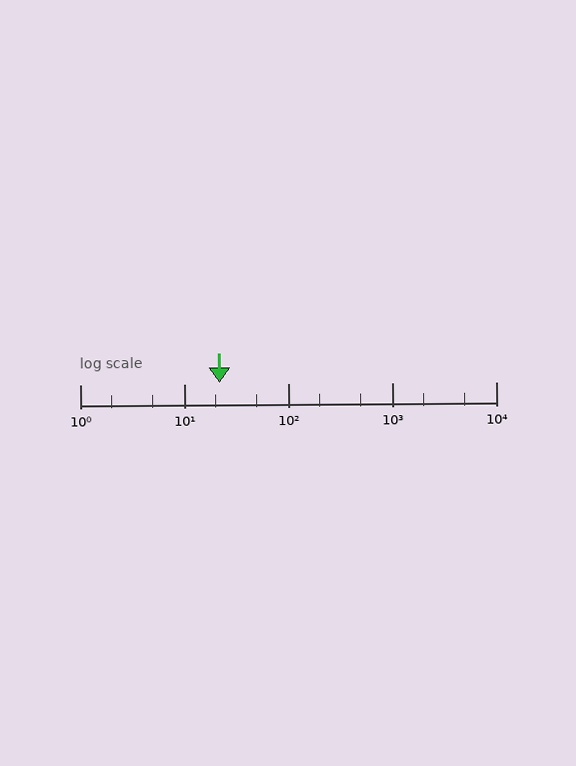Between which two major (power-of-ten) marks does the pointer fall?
The pointer is between 10 and 100.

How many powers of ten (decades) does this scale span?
The scale spans 4 decades, from 1 to 10000.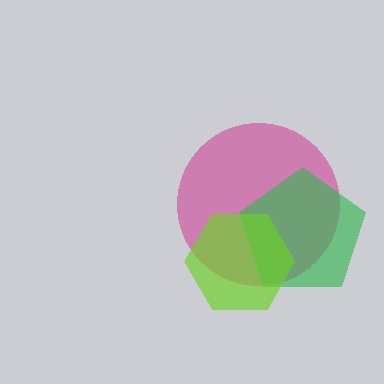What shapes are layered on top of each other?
The layered shapes are: a magenta circle, a green pentagon, a lime hexagon.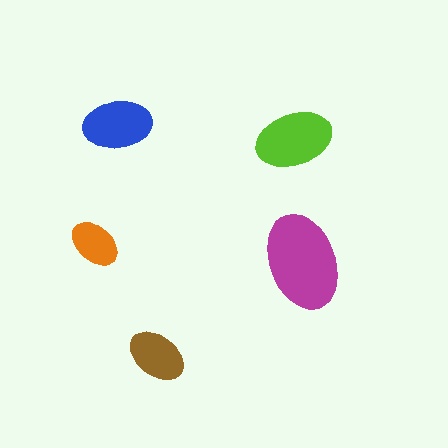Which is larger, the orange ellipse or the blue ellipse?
The blue one.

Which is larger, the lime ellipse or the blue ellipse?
The lime one.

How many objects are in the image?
There are 5 objects in the image.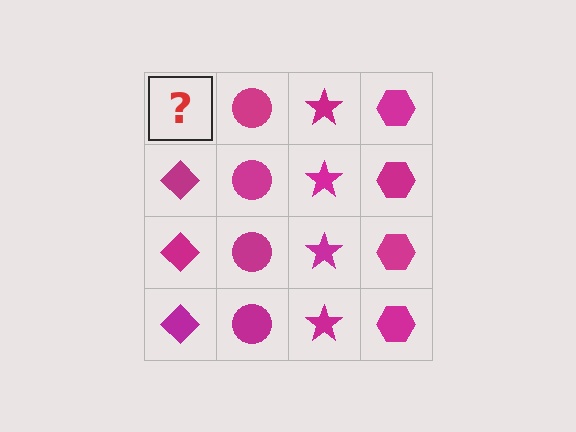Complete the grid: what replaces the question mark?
The question mark should be replaced with a magenta diamond.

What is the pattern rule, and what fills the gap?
The rule is that each column has a consistent shape. The gap should be filled with a magenta diamond.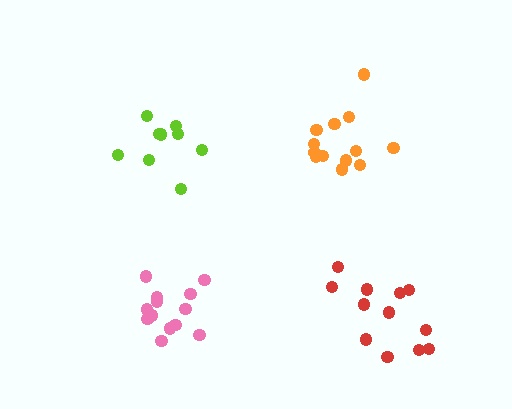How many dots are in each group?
Group 1: 9 dots, Group 2: 12 dots, Group 3: 13 dots, Group 4: 13 dots (47 total).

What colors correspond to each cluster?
The clusters are colored: lime, red, pink, orange.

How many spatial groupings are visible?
There are 4 spatial groupings.